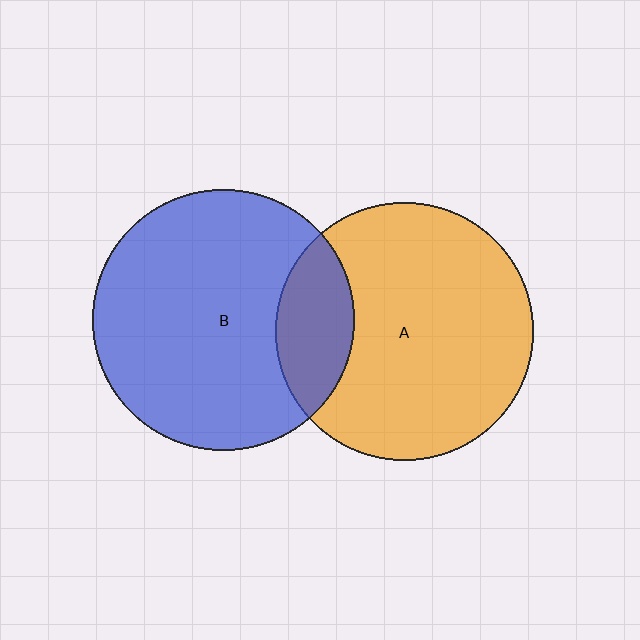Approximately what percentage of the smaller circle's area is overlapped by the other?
Approximately 20%.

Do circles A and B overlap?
Yes.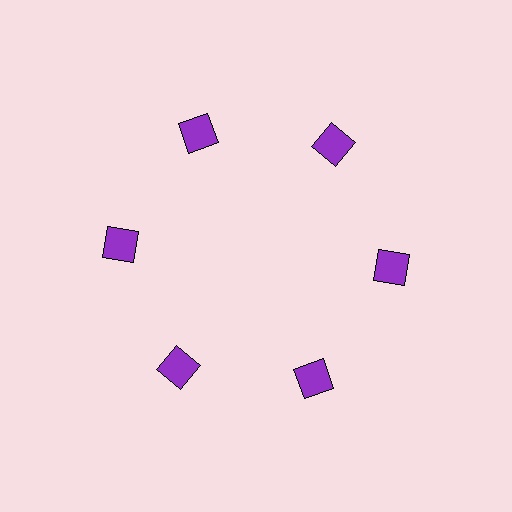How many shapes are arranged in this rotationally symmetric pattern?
There are 6 shapes, arranged in 6 groups of 1.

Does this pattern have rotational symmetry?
Yes, this pattern has 6-fold rotational symmetry. It looks the same after rotating 60 degrees around the center.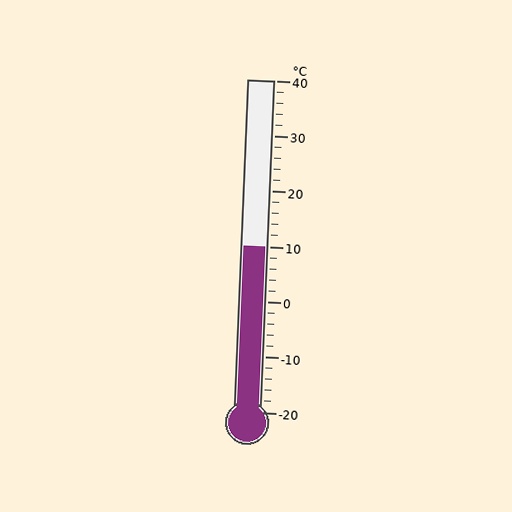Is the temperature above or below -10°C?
The temperature is above -10°C.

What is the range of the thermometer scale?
The thermometer scale ranges from -20°C to 40°C.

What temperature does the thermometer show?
The thermometer shows approximately 10°C.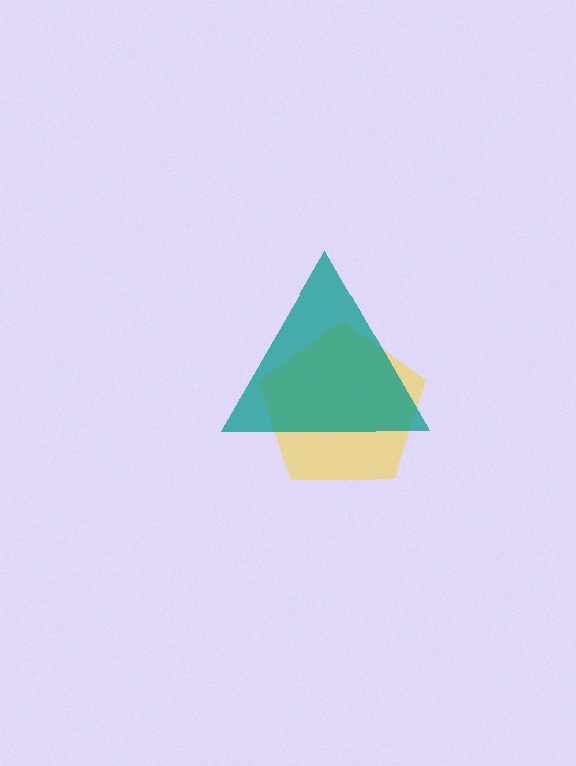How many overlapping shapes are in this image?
There are 2 overlapping shapes in the image.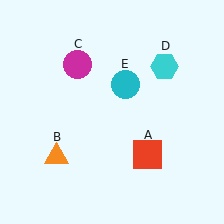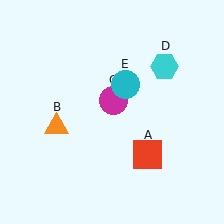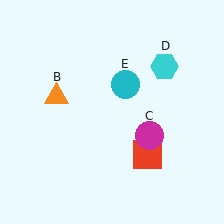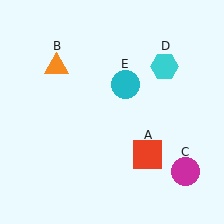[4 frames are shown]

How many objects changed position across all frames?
2 objects changed position: orange triangle (object B), magenta circle (object C).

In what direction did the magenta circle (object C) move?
The magenta circle (object C) moved down and to the right.